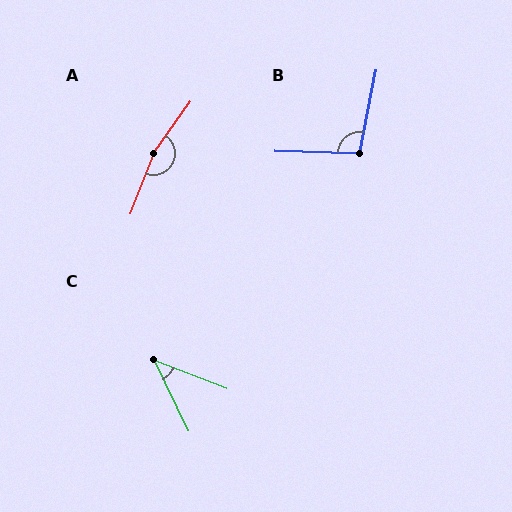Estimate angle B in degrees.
Approximately 99 degrees.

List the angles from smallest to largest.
C (43°), B (99°), A (166°).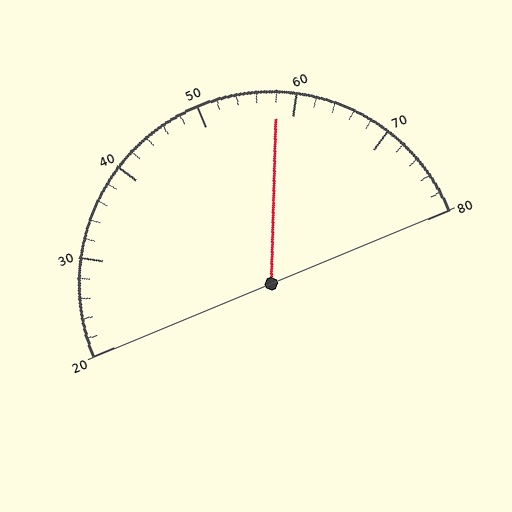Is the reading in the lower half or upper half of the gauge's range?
The reading is in the upper half of the range (20 to 80).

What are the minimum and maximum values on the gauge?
The gauge ranges from 20 to 80.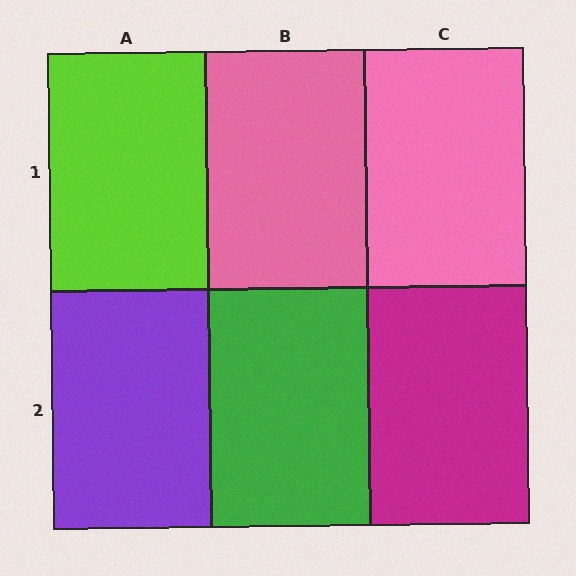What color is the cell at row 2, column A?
Purple.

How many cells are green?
1 cell is green.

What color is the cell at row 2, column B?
Green.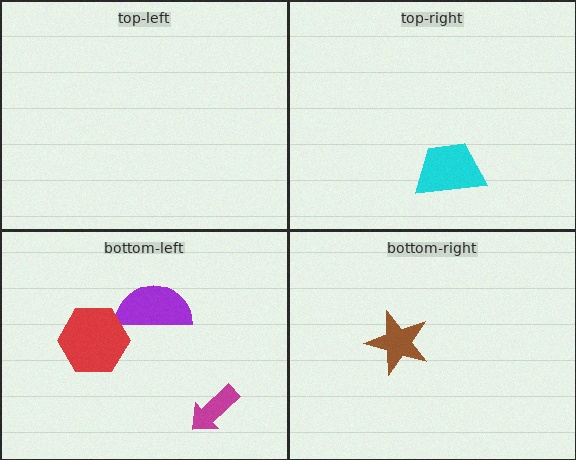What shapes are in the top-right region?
The cyan trapezoid.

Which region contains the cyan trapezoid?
The top-right region.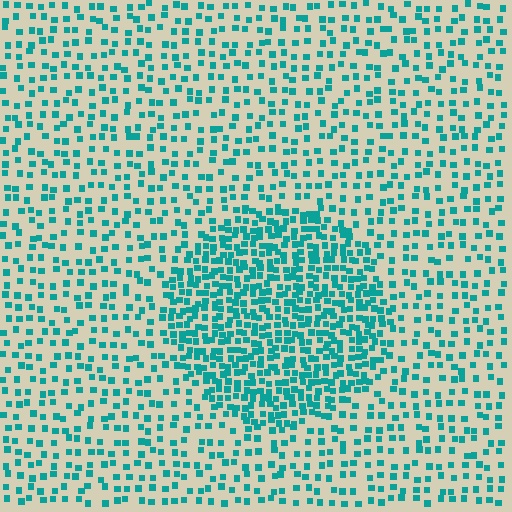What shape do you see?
I see a circle.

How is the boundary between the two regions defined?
The boundary is defined by a change in element density (approximately 2.3x ratio). All elements are the same color, size, and shape.